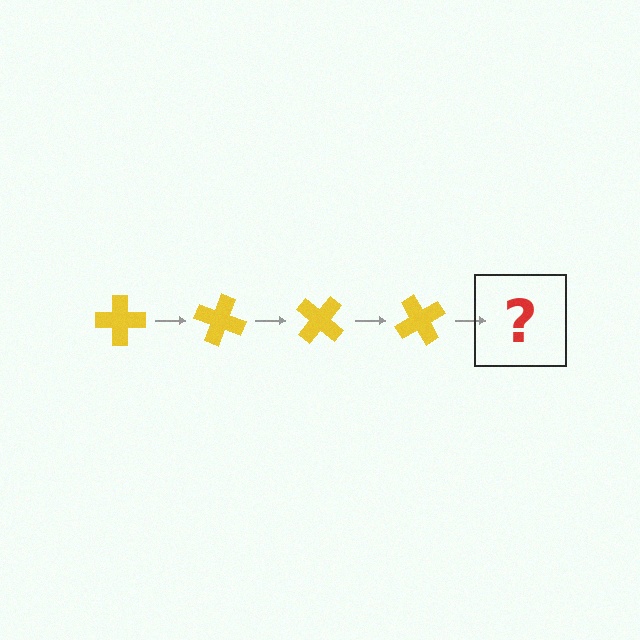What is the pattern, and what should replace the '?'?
The pattern is that the cross rotates 20 degrees each step. The '?' should be a yellow cross rotated 80 degrees.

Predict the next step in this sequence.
The next step is a yellow cross rotated 80 degrees.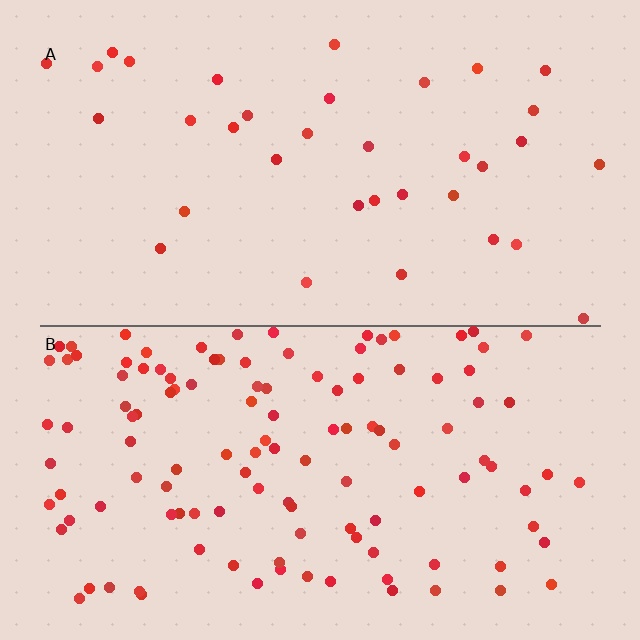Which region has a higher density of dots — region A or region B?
B (the bottom).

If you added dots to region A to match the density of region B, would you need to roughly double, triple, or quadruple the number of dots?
Approximately triple.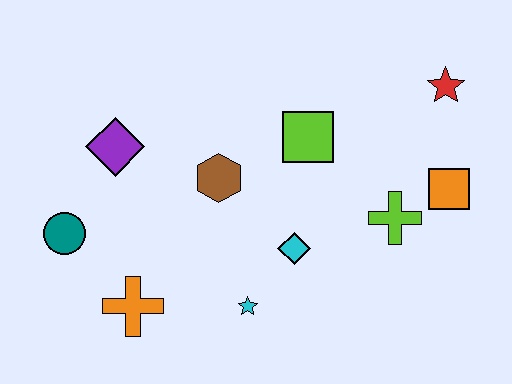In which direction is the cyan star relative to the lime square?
The cyan star is below the lime square.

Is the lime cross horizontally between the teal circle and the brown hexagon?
No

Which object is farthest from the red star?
The teal circle is farthest from the red star.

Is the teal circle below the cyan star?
No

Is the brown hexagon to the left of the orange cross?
No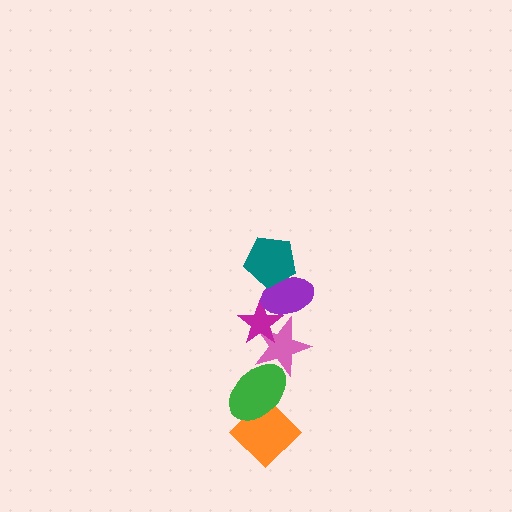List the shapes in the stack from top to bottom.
From top to bottom: the teal pentagon, the purple ellipse, the magenta star, the pink star, the green ellipse, the orange diamond.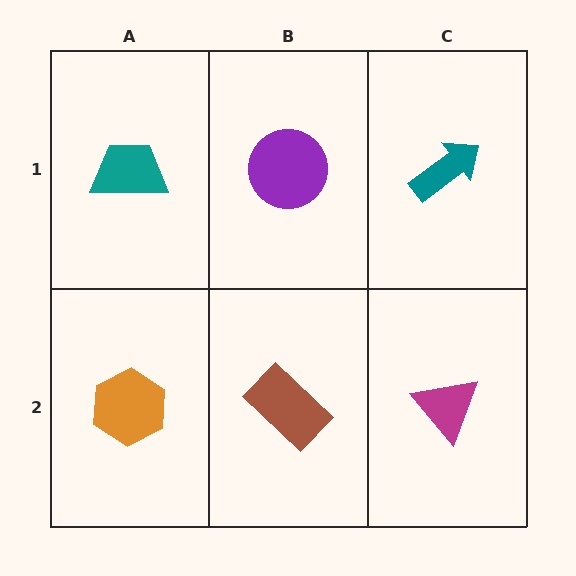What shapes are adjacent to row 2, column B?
A purple circle (row 1, column B), an orange hexagon (row 2, column A), a magenta triangle (row 2, column C).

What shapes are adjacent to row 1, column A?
An orange hexagon (row 2, column A), a purple circle (row 1, column B).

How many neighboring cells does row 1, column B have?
3.